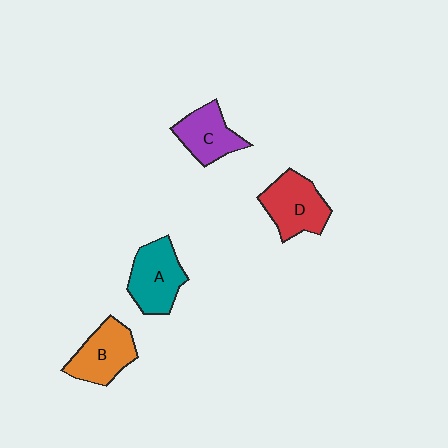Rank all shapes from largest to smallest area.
From largest to smallest: D (red), A (teal), B (orange), C (purple).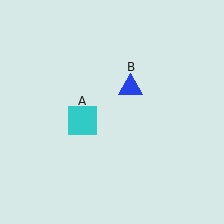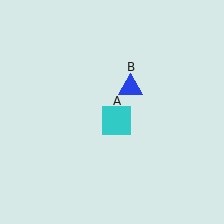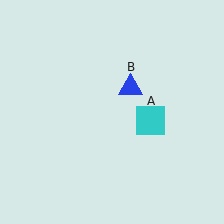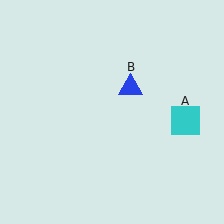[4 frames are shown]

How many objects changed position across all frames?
1 object changed position: cyan square (object A).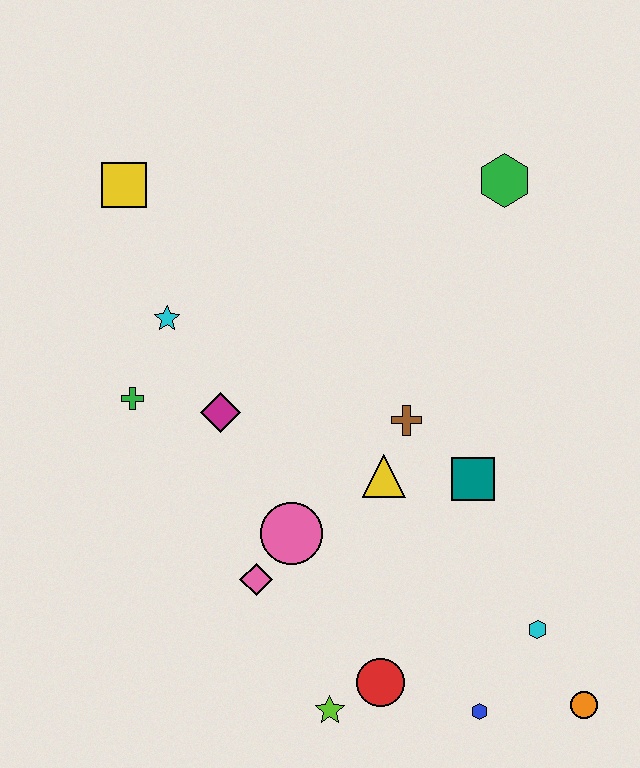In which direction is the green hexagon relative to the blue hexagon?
The green hexagon is above the blue hexagon.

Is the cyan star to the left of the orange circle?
Yes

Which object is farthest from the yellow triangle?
The yellow square is farthest from the yellow triangle.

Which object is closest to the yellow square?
The cyan star is closest to the yellow square.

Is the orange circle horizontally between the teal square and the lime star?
No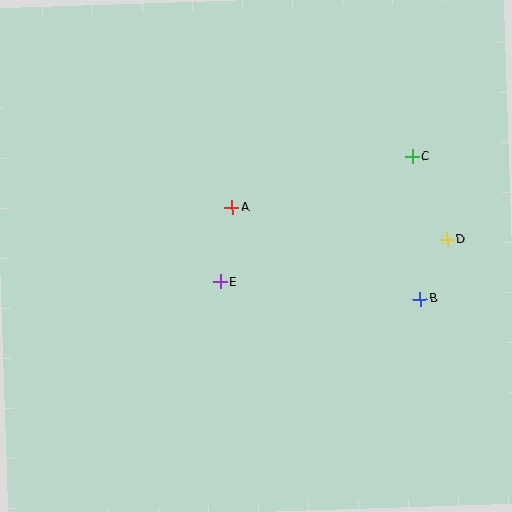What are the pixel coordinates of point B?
Point B is at (420, 299).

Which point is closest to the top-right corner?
Point C is closest to the top-right corner.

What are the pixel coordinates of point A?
Point A is at (232, 207).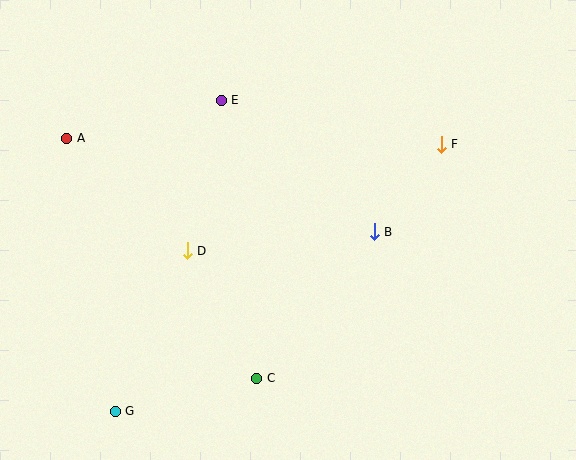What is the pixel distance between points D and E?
The distance between D and E is 155 pixels.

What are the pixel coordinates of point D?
Point D is at (187, 251).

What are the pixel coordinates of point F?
Point F is at (441, 144).